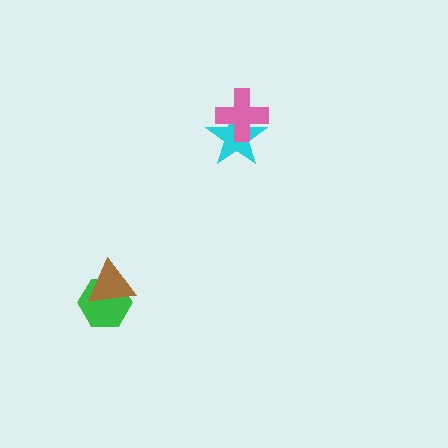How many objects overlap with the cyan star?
1 object overlaps with the cyan star.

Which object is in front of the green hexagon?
The brown triangle is in front of the green hexagon.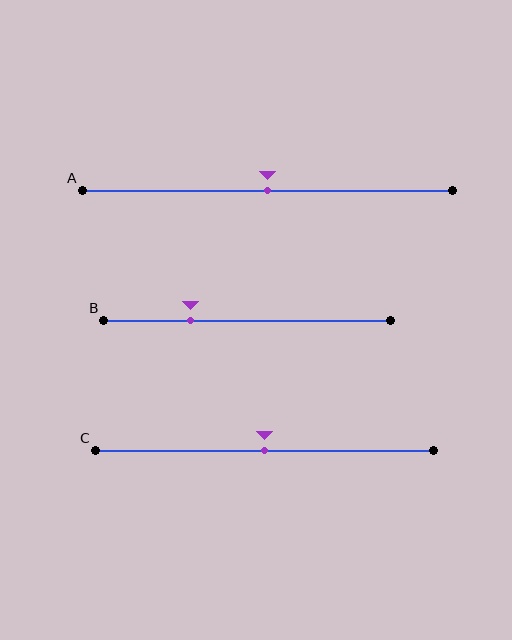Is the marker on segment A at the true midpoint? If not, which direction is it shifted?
Yes, the marker on segment A is at the true midpoint.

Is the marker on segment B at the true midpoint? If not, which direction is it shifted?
No, the marker on segment B is shifted to the left by about 20% of the segment length.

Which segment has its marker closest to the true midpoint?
Segment A has its marker closest to the true midpoint.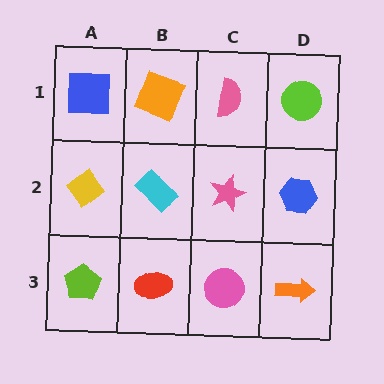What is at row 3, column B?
A red ellipse.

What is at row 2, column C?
A pink star.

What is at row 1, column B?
An orange square.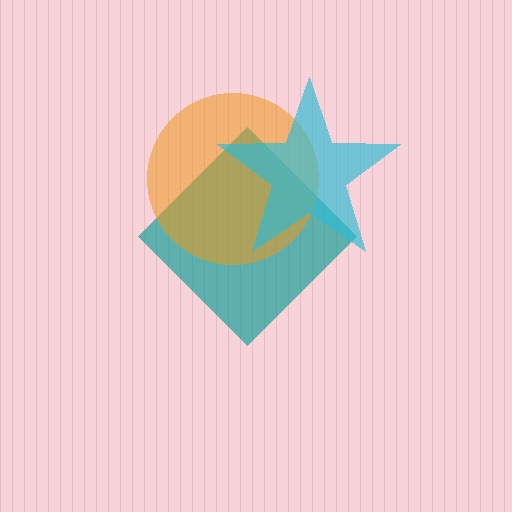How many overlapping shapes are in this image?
There are 3 overlapping shapes in the image.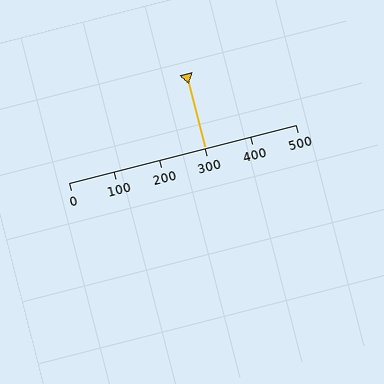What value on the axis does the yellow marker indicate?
The marker indicates approximately 300.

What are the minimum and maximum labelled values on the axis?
The axis runs from 0 to 500.